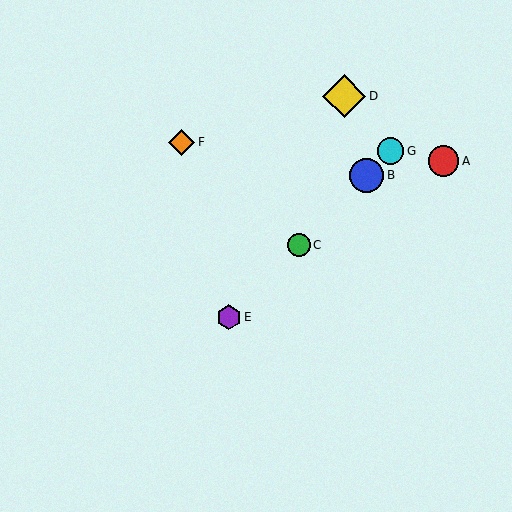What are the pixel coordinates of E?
Object E is at (229, 317).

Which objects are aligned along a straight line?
Objects B, C, E, G are aligned along a straight line.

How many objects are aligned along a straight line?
4 objects (B, C, E, G) are aligned along a straight line.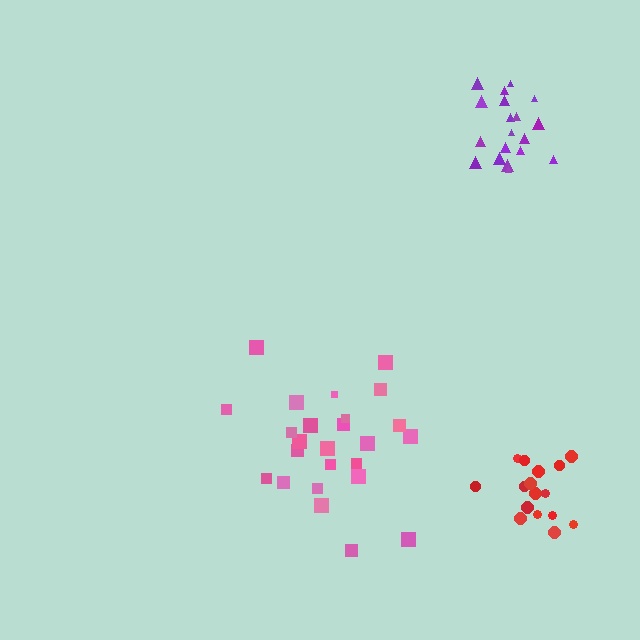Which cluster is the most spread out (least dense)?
Pink.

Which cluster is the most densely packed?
Purple.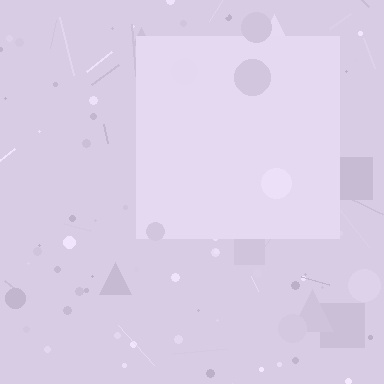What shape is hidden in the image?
A square is hidden in the image.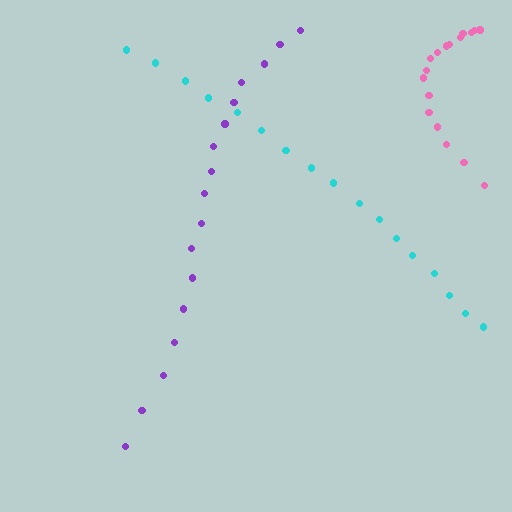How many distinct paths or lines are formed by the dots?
There are 3 distinct paths.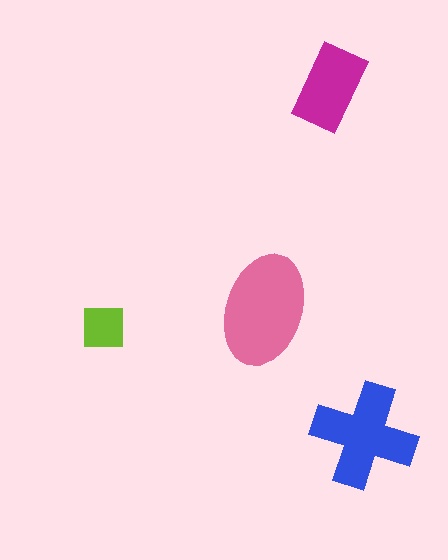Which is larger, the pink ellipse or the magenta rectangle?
The pink ellipse.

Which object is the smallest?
The lime square.